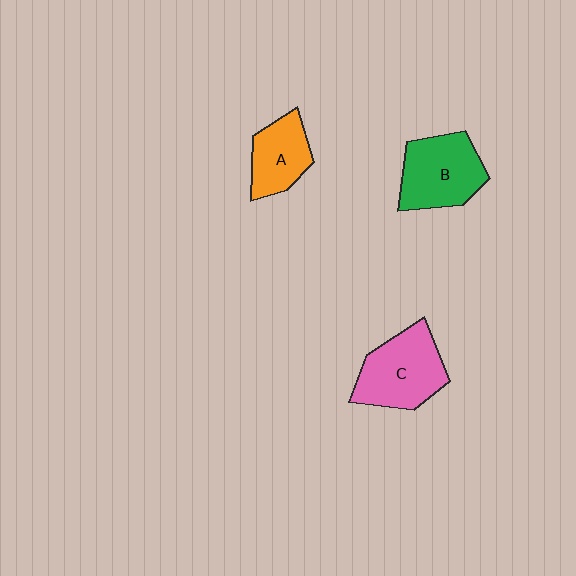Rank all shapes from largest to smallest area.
From largest to smallest: C (pink), B (green), A (orange).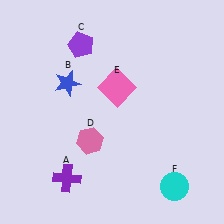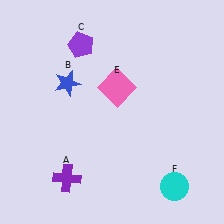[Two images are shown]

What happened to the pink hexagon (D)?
The pink hexagon (D) was removed in Image 2. It was in the bottom-left area of Image 1.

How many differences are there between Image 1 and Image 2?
There is 1 difference between the two images.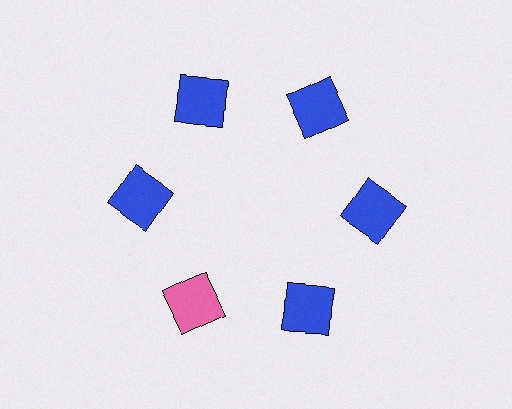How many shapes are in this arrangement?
There are 6 shapes arranged in a ring pattern.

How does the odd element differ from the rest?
It has a different color: pink instead of blue.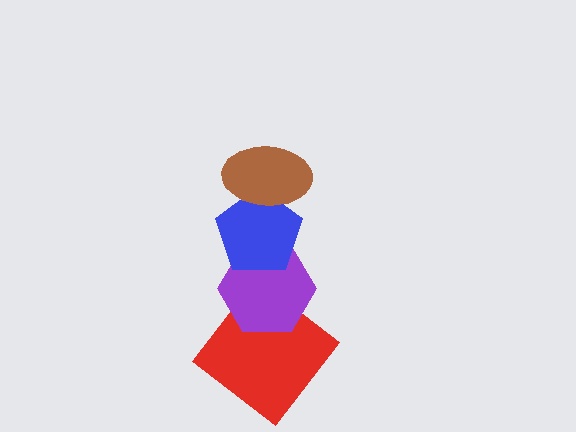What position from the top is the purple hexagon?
The purple hexagon is 3rd from the top.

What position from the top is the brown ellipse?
The brown ellipse is 1st from the top.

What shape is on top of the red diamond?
The purple hexagon is on top of the red diamond.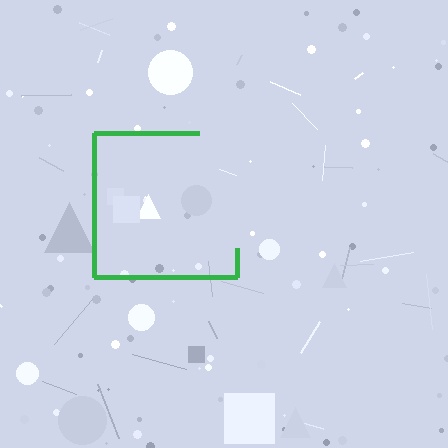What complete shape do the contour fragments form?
The contour fragments form a square.